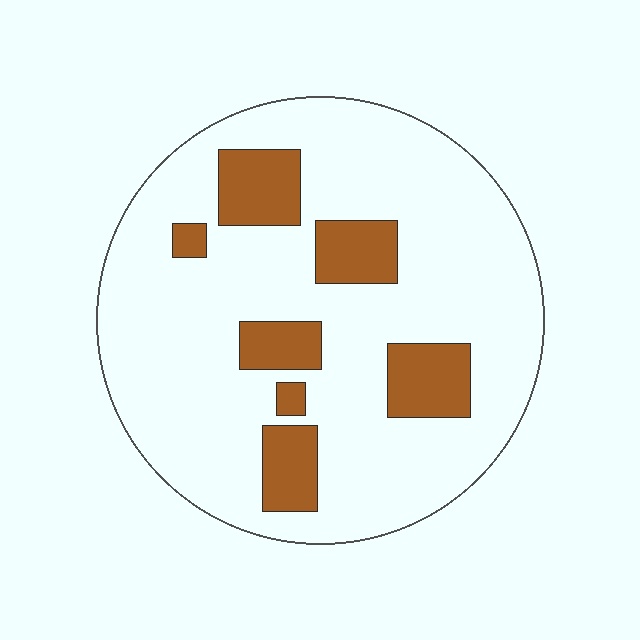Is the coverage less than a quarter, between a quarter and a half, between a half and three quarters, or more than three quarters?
Less than a quarter.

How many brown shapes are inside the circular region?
7.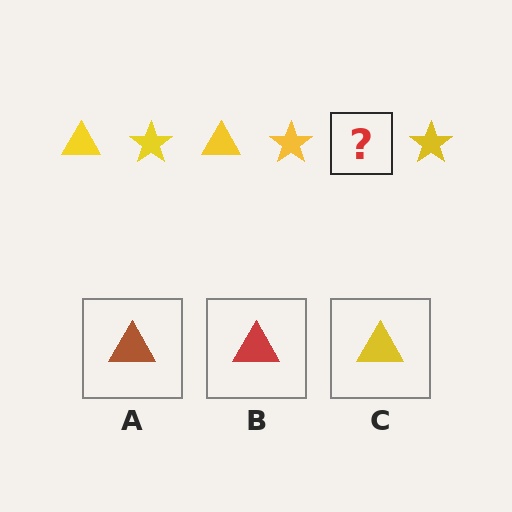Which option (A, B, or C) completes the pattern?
C.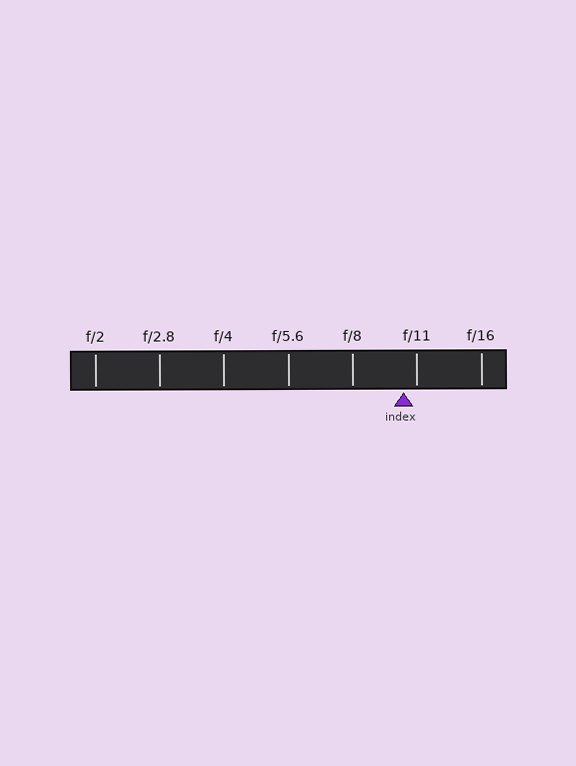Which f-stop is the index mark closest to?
The index mark is closest to f/11.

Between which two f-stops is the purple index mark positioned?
The index mark is between f/8 and f/11.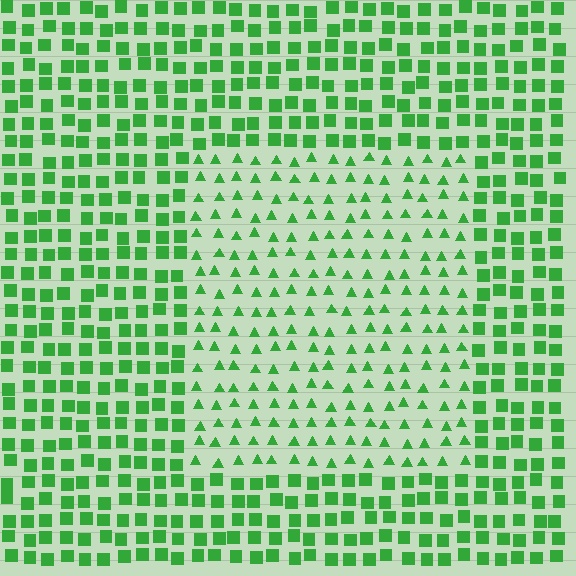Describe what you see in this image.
The image is filled with small green elements arranged in a uniform grid. A rectangle-shaped region contains triangles, while the surrounding area contains squares. The boundary is defined purely by the change in element shape.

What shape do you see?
I see a rectangle.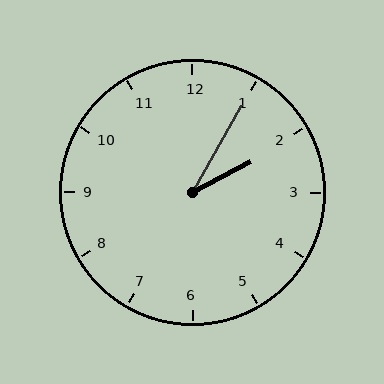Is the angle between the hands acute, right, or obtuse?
It is acute.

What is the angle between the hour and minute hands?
Approximately 32 degrees.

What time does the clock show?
2:05.